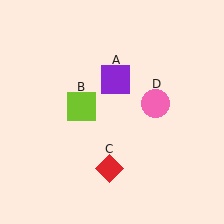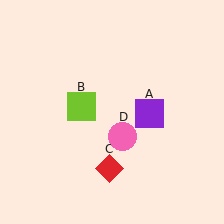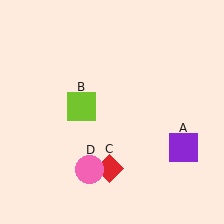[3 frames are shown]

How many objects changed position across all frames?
2 objects changed position: purple square (object A), pink circle (object D).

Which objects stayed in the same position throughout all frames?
Lime square (object B) and red diamond (object C) remained stationary.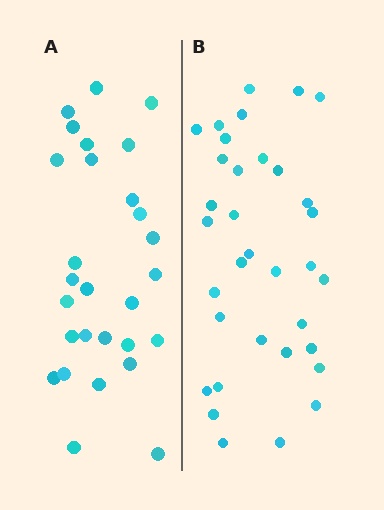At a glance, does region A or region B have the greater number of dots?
Region B (the right region) has more dots.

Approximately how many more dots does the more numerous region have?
Region B has about 6 more dots than region A.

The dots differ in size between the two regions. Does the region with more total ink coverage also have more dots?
No. Region A has more total ink coverage because its dots are larger, but region B actually contains more individual dots. Total area can be misleading — the number of items is what matters here.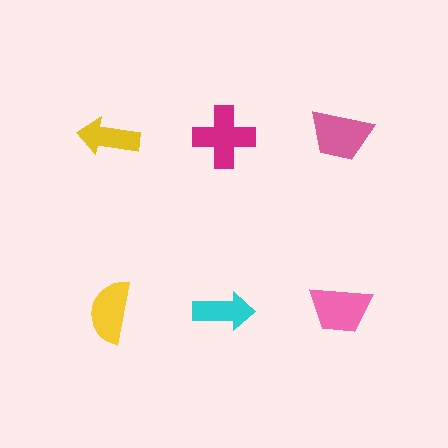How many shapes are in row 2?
3 shapes.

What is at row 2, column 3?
A pink trapezoid.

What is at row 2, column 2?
A cyan arrow.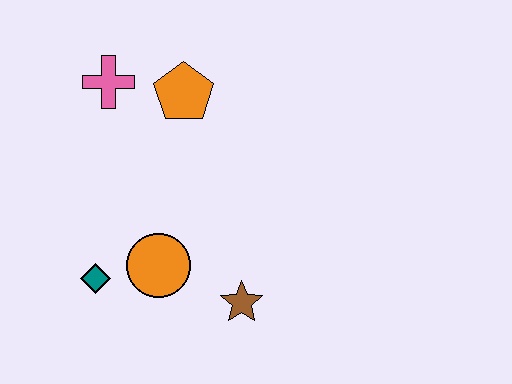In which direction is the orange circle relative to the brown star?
The orange circle is to the left of the brown star.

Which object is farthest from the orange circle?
The pink cross is farthest from the orange circle.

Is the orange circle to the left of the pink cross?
No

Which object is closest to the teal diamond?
The orange circle is closest to the teal diamond.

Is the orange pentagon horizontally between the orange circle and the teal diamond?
No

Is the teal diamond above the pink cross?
No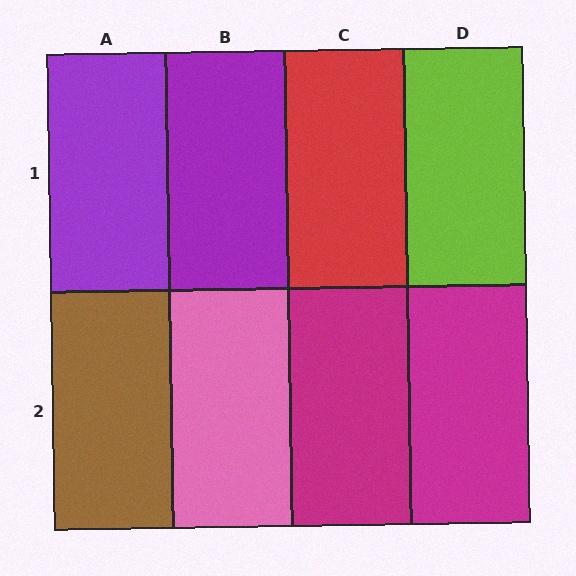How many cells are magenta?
2 cells are magenta.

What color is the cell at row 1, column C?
Red.